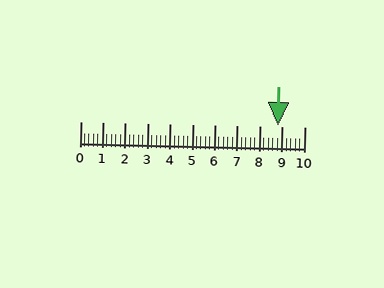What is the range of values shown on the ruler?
The ruler shows values from 0 to 10.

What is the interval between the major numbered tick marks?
The major tick marks are spaced 1 units apart.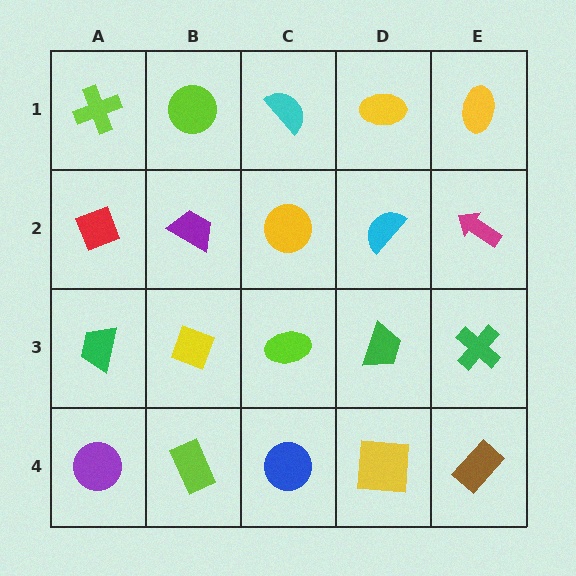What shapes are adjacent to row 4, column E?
A green cross (row 3, column E), a yellow square (row 4, column D).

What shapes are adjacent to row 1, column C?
A yellow circle (row 2, column C), a lime circle (row 1, column B), a yellow ellipse (row 1, column D).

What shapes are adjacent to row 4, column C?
A lime ellipse (row 3, column C), a lime rectangle (row 4, column B), a yellow square (row 4, column D).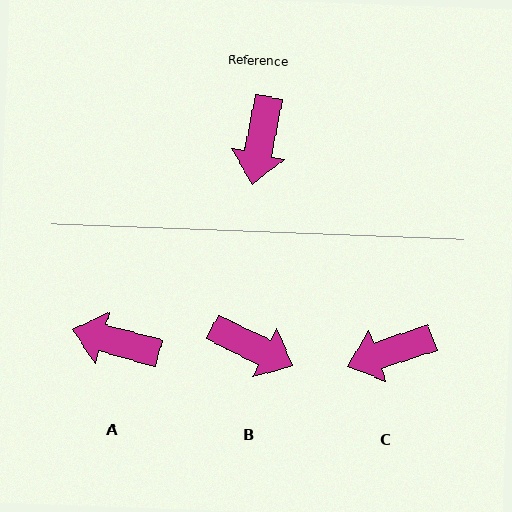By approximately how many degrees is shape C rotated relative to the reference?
Approximately 60 degrees clockwise.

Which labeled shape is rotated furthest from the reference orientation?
A, about 94 degrees away.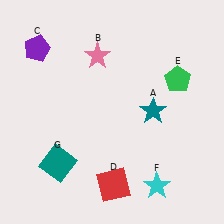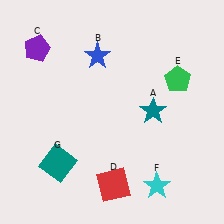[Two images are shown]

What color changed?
The star (B) changed from pink in Image 1 to blue in Image 2.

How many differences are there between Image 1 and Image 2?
There is 1 difference between the two images.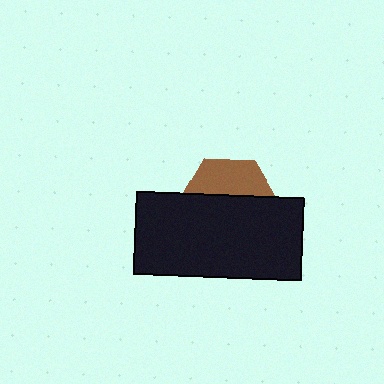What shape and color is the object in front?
The object in front is a black rectangle.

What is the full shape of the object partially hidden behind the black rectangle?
The partially hidden object is a brown hexagon.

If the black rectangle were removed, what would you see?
You would see the complete brown hexagon.